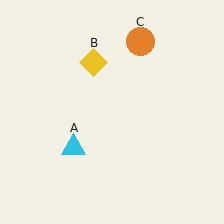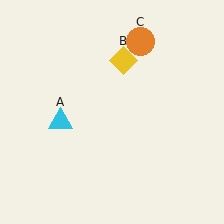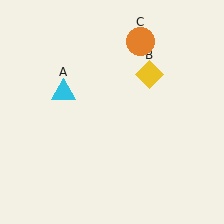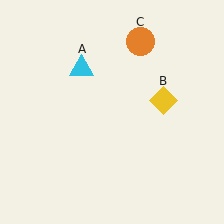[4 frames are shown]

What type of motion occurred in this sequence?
The cyan triangle (object A), yellow diamond (object B) rotated clockwise around the center of the scene.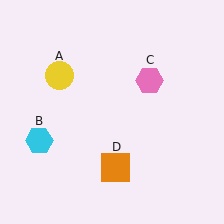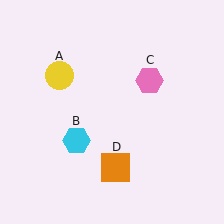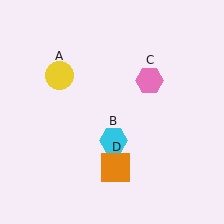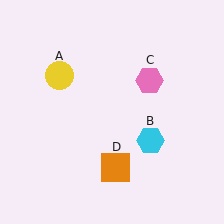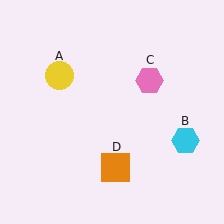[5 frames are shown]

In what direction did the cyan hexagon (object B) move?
The cyan hexagon (object B) moved right.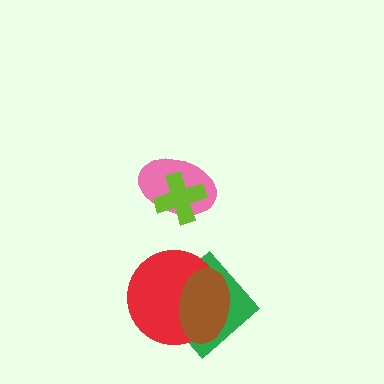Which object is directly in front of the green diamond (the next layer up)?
The red circle is directly in front of the green diamond.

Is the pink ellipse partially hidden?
Yes, it is partially covered by another shape.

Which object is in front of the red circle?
The brown ellipse is in front of the red circle.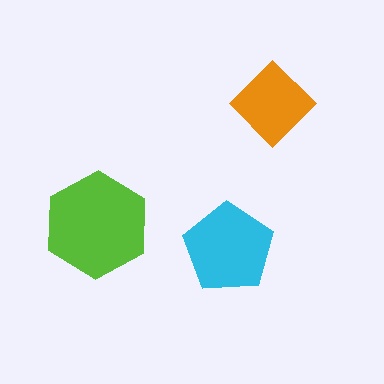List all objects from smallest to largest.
The orange diamond, the cyan pentagon, the lime hexagon.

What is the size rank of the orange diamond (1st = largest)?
3rd.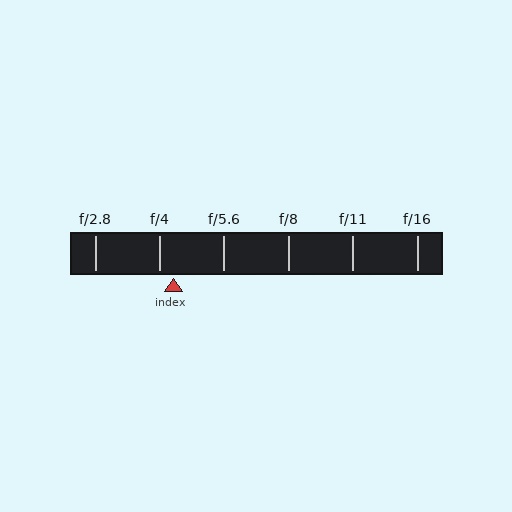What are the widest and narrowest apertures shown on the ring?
The widest aperture shown is f/2.8 and the narrowest is f/16.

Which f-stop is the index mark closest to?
The index mark is closest to f/4.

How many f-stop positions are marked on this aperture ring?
There are 6 f-stop positions marked.